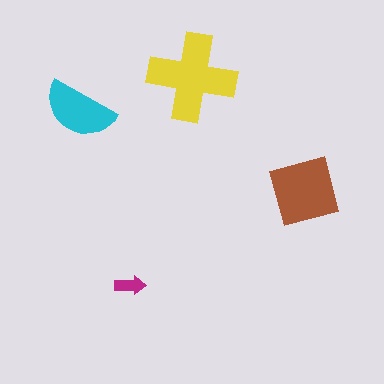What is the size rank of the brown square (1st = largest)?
2nd.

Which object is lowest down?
The magenta arrow is bottommost.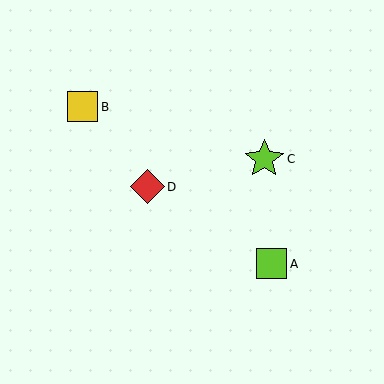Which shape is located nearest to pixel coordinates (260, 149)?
The lime star (labeled C) at (264, 159) is nearest to that location.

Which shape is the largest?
The lime star (labeled C) is the largest.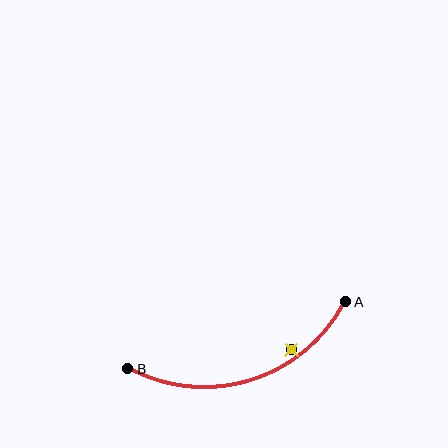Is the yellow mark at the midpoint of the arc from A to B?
No — the yellow mark does not lie on the arc at all. It sits slightly inside the curve.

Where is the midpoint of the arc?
The arc midpoint is the point on the curve farthest from the straight line joining A and B. It sits below that line.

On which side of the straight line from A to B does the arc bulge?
The arc bulges below the straight line connecting A and B.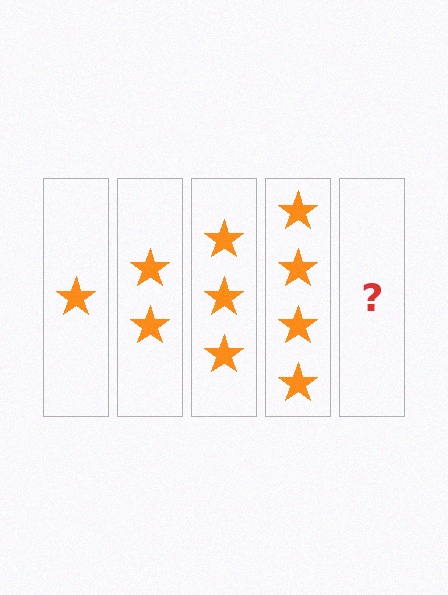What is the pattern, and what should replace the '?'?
The pattern is that each step adds one more star. The '?' should be 5 stars.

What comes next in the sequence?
The next element should be 5 stars.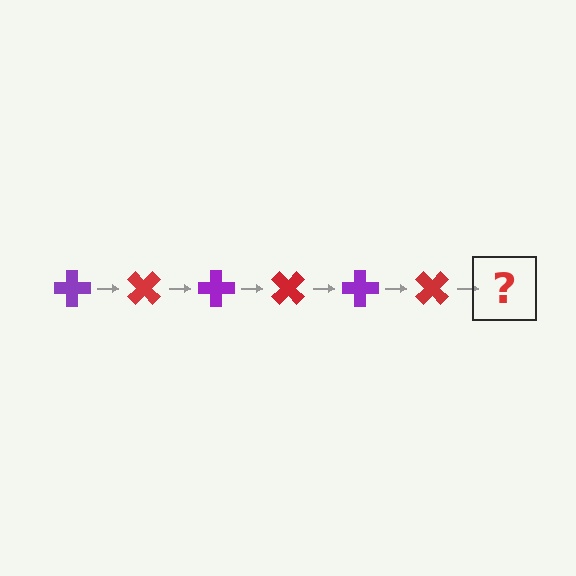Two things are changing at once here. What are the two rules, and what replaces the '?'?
The two rules are that it rotates 45 degrees each step and the color cycles through purple and red. The '?' should be a purple cross, rotated 270 degrees from the start.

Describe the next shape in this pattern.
It should be a purple cross, rotated 270 degrees from the start.